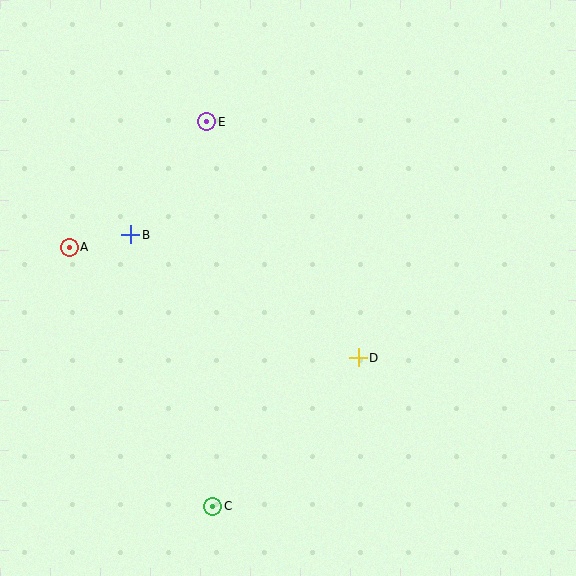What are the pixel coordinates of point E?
Point E is at (207, 122).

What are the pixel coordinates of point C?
Point C is at (213, 506).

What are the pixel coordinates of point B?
Point B is at (131, 235).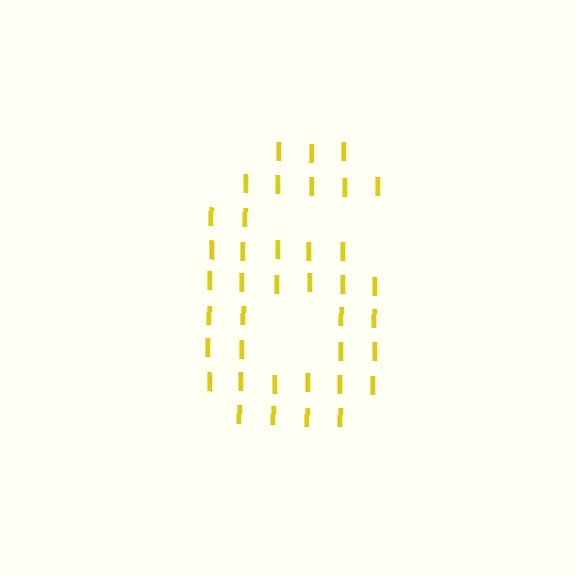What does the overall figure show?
The overall figure shows the digit 6.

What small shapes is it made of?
It is made of small letter I's.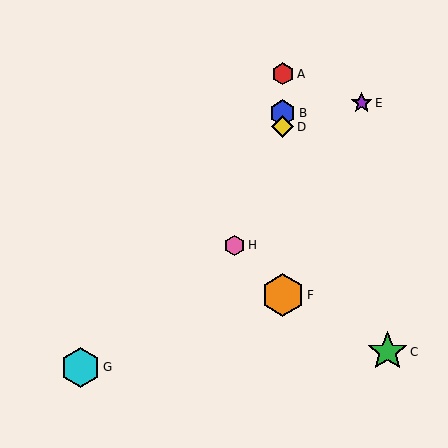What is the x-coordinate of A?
Object A is at x≈283.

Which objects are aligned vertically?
Objects A, B, D, F are aligned vertically.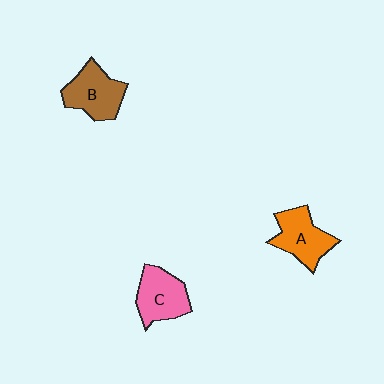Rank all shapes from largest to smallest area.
From largest to smallest: B (brown), A (orange), C (pink).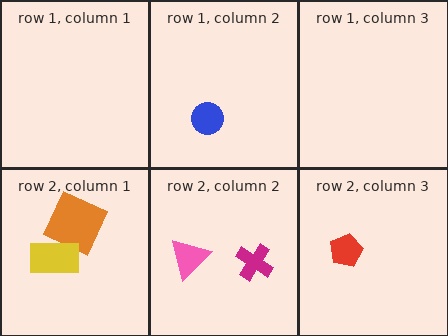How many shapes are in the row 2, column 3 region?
1.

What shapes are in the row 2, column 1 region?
The orange square, the yellow rectangle.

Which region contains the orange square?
The row 2, column 1 region.